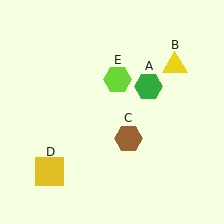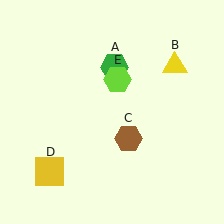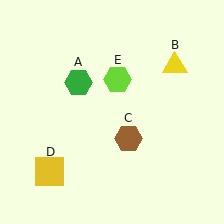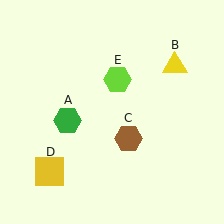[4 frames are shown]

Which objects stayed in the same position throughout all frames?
Yellow triangle (object B) and brown hexagon (object C) and yellow square (object D) and lime hexagon (object E) remained stationary.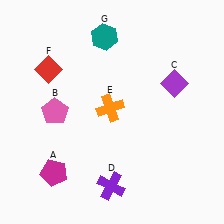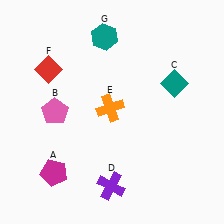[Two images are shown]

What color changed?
The diamond (C) changed from purple in Image 1 to teal in Image 2.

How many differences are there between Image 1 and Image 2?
There is 1 difference between the two images.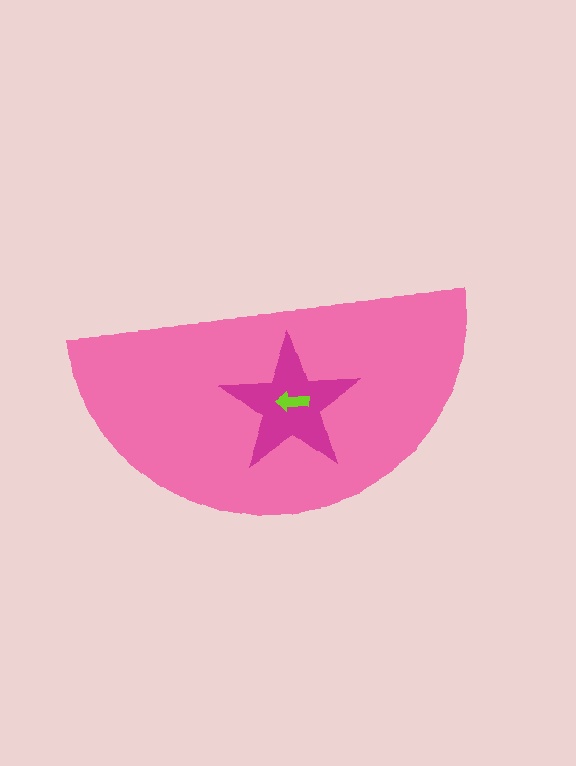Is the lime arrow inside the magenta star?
Yes.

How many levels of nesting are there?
3.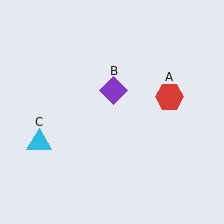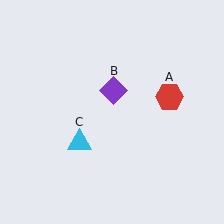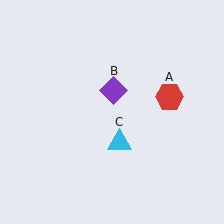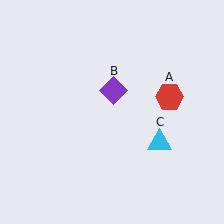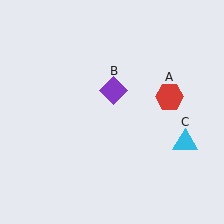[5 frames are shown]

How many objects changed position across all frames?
1 object changed position: cyan triangle (object C).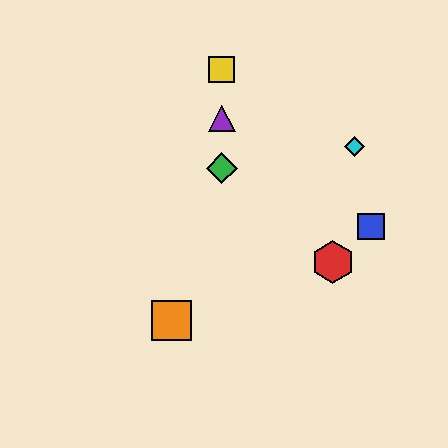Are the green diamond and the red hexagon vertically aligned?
No, the green diamond is at x≈222 and the red hexagon is at x≈333.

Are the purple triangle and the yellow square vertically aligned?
Yes, both are at x≈222.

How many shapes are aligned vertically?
3 shapes (the green diamond, the yellow square, the purple triangle) are aligned vertically.